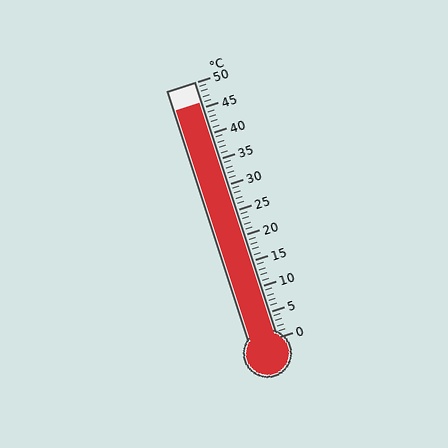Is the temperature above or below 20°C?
The temperature is above 20°C.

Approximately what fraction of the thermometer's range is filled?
The thermometer is filled to approximately 90% of its range.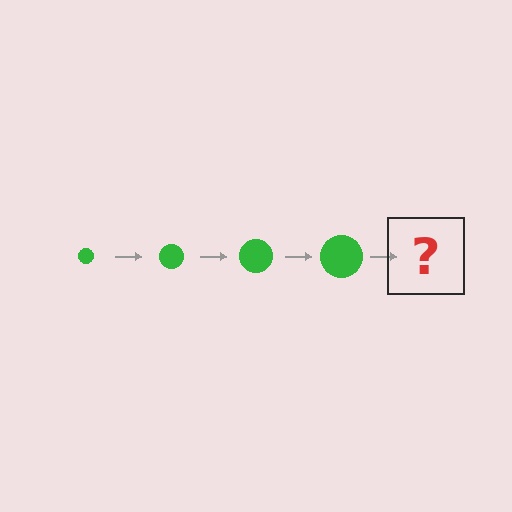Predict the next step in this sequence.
The next step is a green circle, larger than the previous one.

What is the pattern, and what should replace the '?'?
The pattern is that the circle gets progressively larger each step. The '?' should be a green circle, larger than the previous one.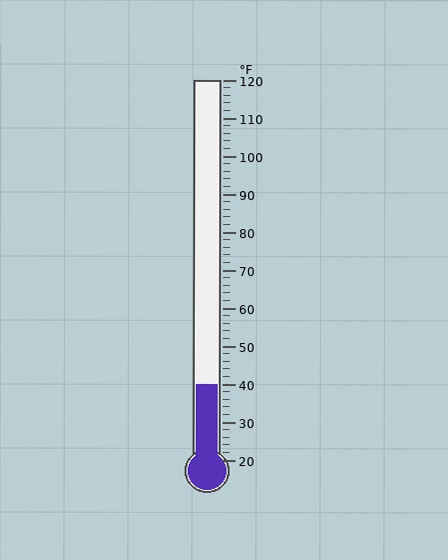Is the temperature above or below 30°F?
The temperature is above 30°F.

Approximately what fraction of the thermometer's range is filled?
The thermometer is filled to approximately 20% of its range.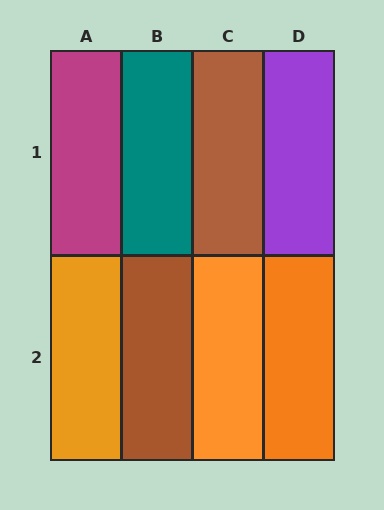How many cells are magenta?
1 cell is magenta.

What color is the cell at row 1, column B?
Teal.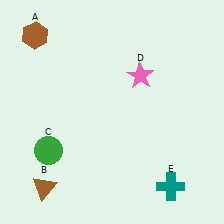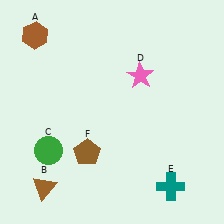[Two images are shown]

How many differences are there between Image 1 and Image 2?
There is 1 difference between the two images.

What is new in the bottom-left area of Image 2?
A brown pentagon (F) was added in the bottom-left area of Image 2.